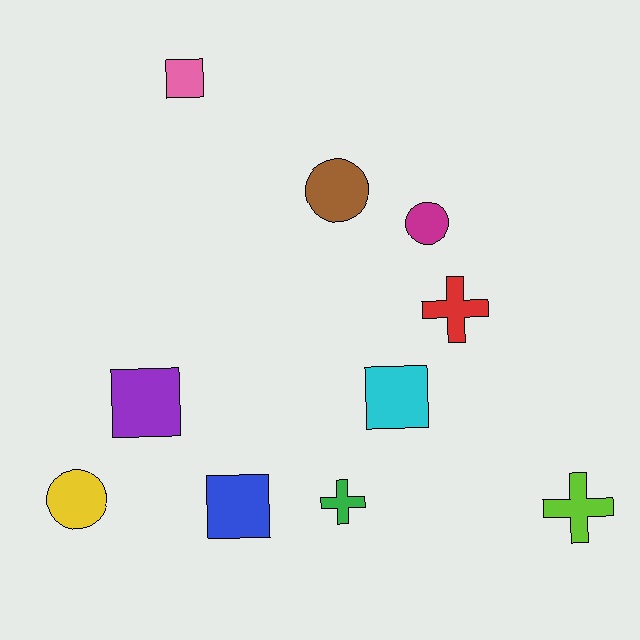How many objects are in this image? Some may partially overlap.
There are 10 objects.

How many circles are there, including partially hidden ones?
There are 3 circles.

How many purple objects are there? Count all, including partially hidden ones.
There is 1 purple object.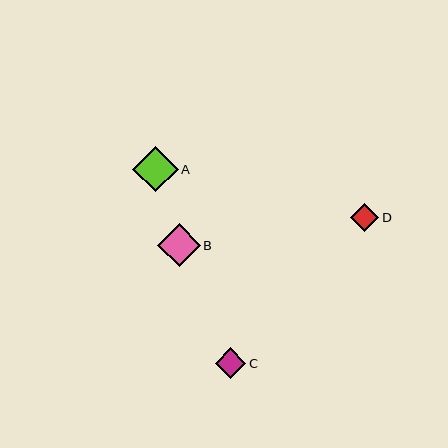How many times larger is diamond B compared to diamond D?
Diamond B is approximately 1.5 times the size of diamond D.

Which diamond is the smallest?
Diamond D is the smallest with a size of approximately 28 pixels.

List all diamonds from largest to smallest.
From largest to smallest: A, B, C, D.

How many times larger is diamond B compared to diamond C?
Diamond B is approximately 1.4 times the size of diamond C.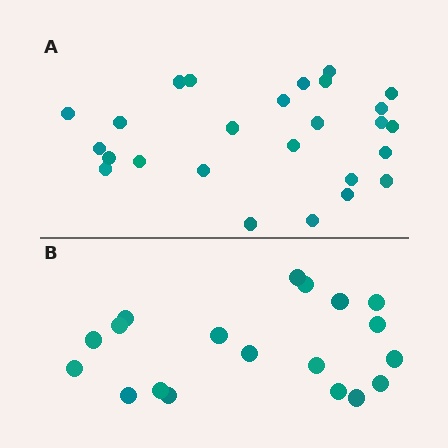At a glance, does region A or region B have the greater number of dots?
Region A (the top region) has more dots.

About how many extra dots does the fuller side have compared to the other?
Region A has roughly 8 or so more dots than region B.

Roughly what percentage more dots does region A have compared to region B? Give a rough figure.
About 35% more.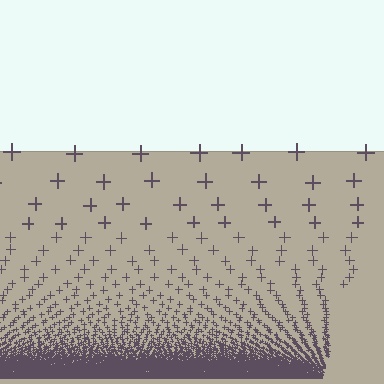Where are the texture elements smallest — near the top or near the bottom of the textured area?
Near the bottom.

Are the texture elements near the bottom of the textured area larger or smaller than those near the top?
Smaller. The gradient is inverted — elements near the bottom are smaller and denser.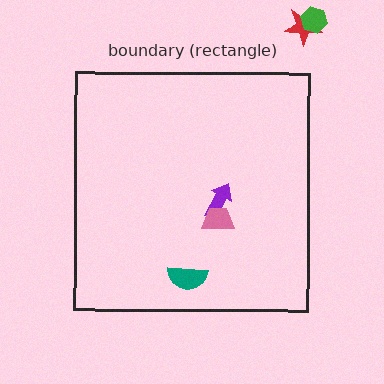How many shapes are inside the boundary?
3 inside, 2 outside.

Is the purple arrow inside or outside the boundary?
Inside.